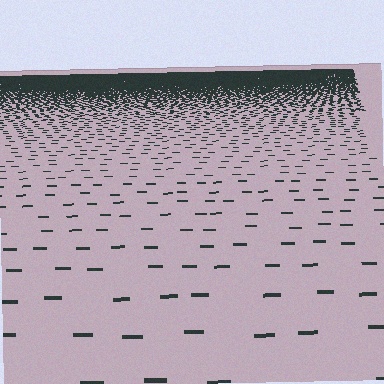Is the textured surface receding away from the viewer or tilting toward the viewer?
The surface is receding away from the viewer. Texture elements get smaller and denser toward the top.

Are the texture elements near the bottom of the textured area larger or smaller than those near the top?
Larger. Near the bottom, elements are closer to the viewer and appear at a bigger on-screen size.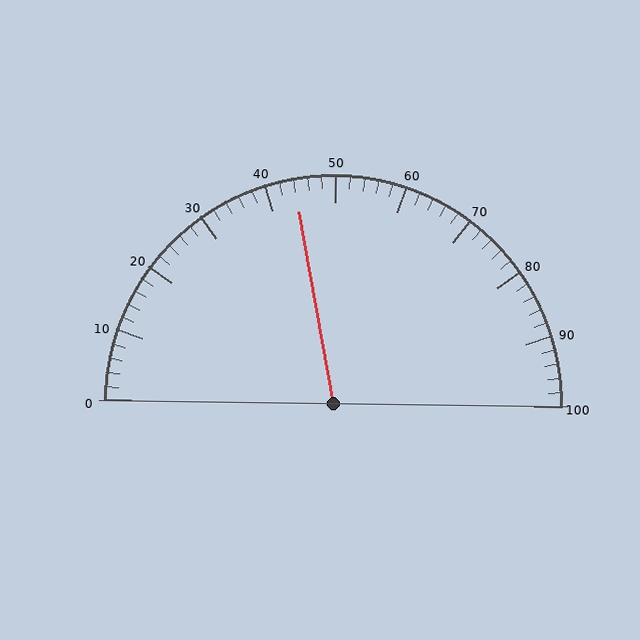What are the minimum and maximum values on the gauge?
The gauge ranges from 0 to 100.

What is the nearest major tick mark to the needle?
The nearest major tick mark is 40.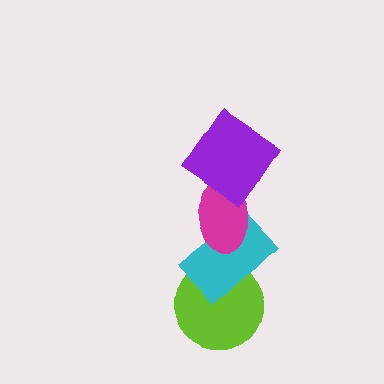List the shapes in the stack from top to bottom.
From top to bottom: the purple diamond, the magenta ellipse, the cyan rectangle, the lime circle.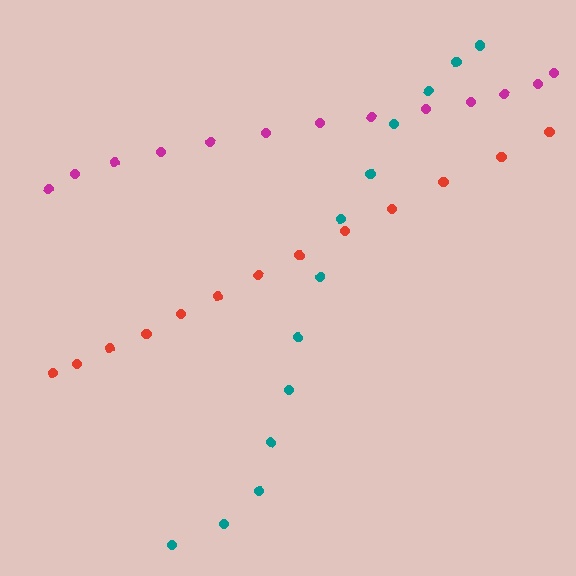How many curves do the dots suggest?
There are 3 distinct paths.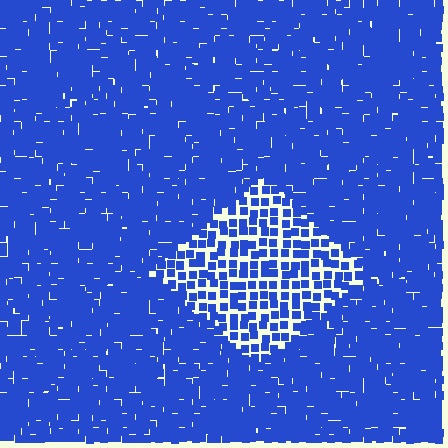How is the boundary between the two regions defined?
The boundary is defined by a change in element density (approximately 2.1x ratio). All elements are the same color, size, and shape.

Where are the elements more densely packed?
The elements are more densely packed outside the diamond boundary.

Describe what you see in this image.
The image contains small blue elements arranged at two different densities. A diamond-shaped region is visible where the elements are less densely packed than the surrounding area.